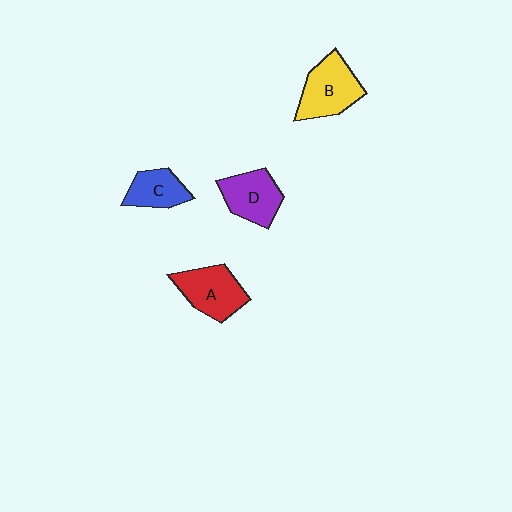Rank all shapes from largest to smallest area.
From largest to smallest: B (yellow), A (red), D (purple), C (blue).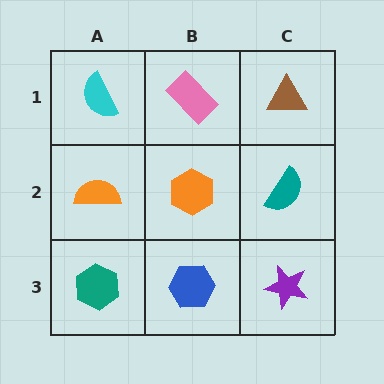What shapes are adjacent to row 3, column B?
An orange hexagon (row 2, column B), a teal hexagon (row 3, column A), a purple star (row 3, column C).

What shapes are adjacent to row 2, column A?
A cyan semicircle (row 1, column A), a teal hexagon (row 3, column A), an orange hexagon (row 2, column B).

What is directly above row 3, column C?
A teal semicircle.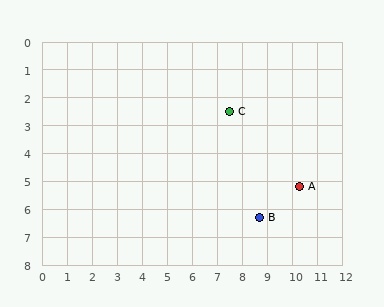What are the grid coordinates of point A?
Point A is at approximately (10.3, 5.2).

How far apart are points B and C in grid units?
Points B and C are about 4.0 grid units apart.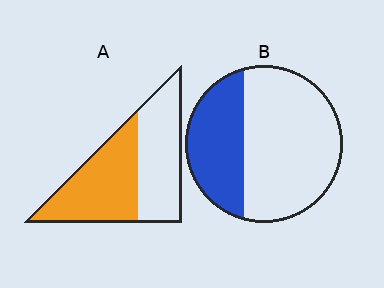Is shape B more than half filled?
No.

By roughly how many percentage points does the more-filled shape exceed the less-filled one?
By roughly 20 percentage points (A over B).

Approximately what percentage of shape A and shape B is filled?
A is approximately 50% and B is approximately 35%.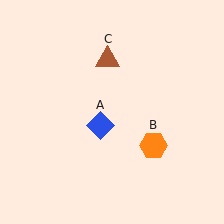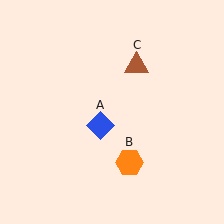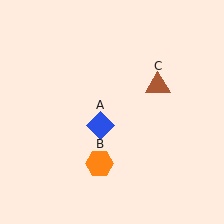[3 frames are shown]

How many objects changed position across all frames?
2 objects changed position: orange hexagon (object B), brown triangle (object C).